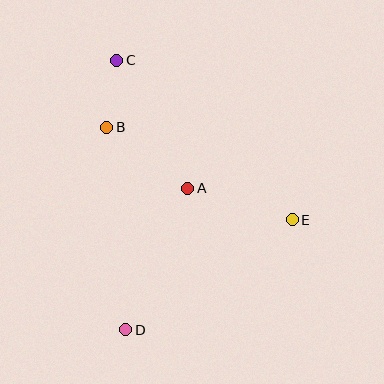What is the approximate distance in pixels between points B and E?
The distance between B and E is approximately 207 pixels.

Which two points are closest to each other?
Points B and C are closest to each other.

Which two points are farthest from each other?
Points C and D are farthest from each other.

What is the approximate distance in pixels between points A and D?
The distance between A and D is approximately 155 pixels.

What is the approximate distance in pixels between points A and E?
The distance between A and E is approximately 109 pixels.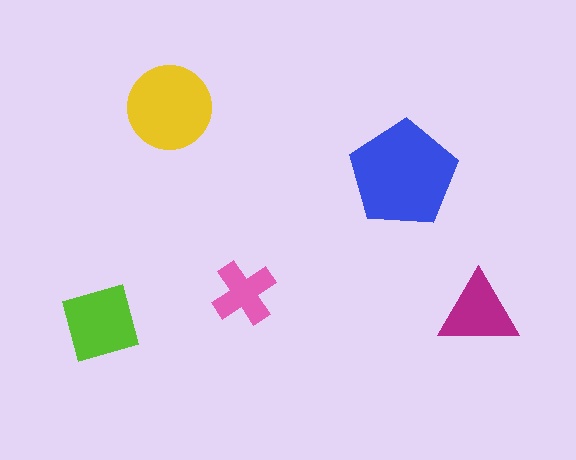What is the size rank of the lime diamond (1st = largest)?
3rd.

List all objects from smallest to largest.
The pink cross, the magenta triangle, the lime diamond, the yellow circle, the blue pentagon.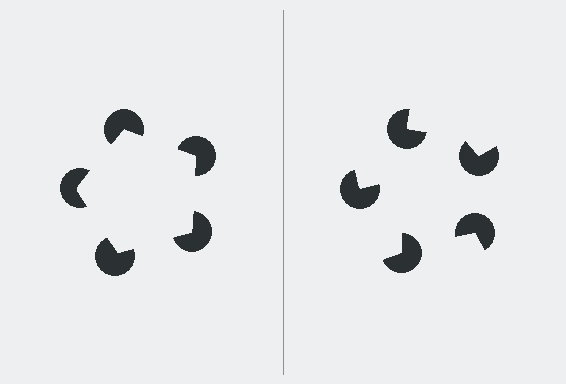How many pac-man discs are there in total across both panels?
10 — 5 on each side.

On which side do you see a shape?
An illusory pentagon appears on the left side. On the right side the wedge cuts are rotated, so no coherent shape forms.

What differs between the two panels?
The pac-man discs are positioned identically on both sides; only the wedge orientations differ. On the left they align to a pentagon; on the right they are misaligned.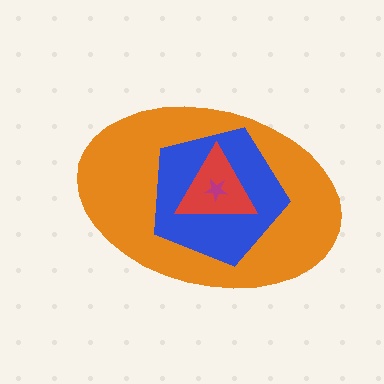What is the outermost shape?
The orange ellipse.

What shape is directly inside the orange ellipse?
The blue pentagon.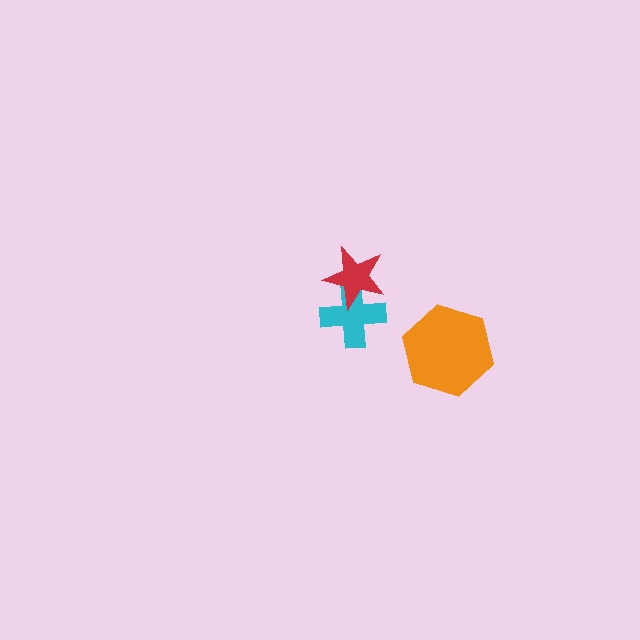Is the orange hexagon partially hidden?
No, no other shape covers it.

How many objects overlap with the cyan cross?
1 object overlaps with the cyan cross.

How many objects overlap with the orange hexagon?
0 objects overlap with the orange hexagon.